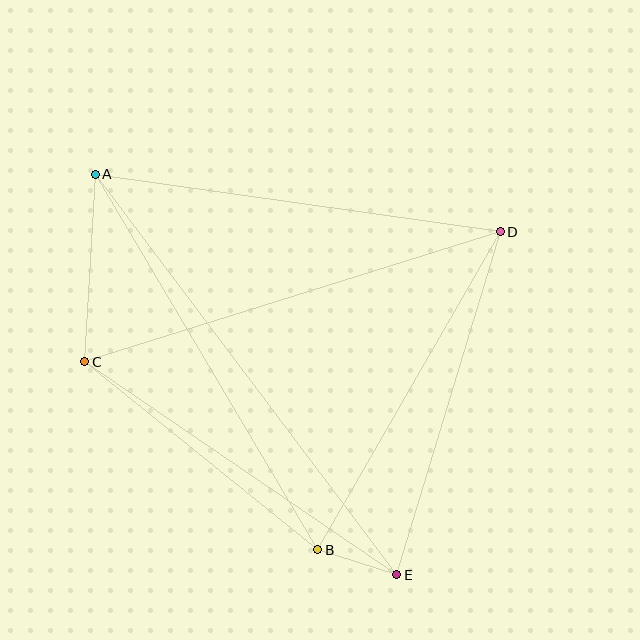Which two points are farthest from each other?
Points A and E are farthest from each other.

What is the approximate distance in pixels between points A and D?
The distance between A and D is approximately 409 pixels.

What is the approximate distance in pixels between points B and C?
The distance between B and C is approximately 299 pixels.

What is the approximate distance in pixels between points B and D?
The distance between B and D is approximately 366 pixels.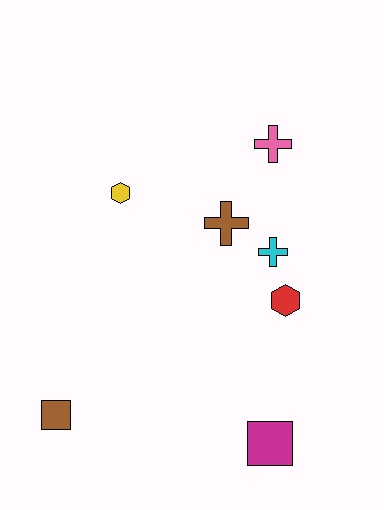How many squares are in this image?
There are 2 squares.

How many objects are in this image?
There are 7 objects.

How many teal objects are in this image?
There are no teal objects.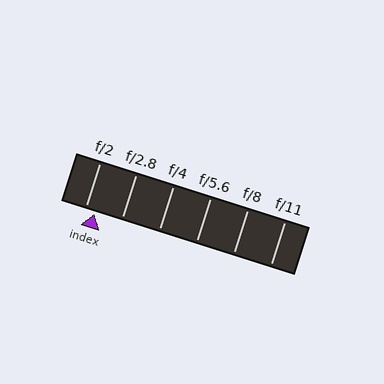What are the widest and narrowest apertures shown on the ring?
The widest aperture shown is f/2 and the narrowest is f/11.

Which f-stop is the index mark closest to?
The index mark is closest to f/2.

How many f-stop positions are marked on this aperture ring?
There are 6 f-stop positions marked.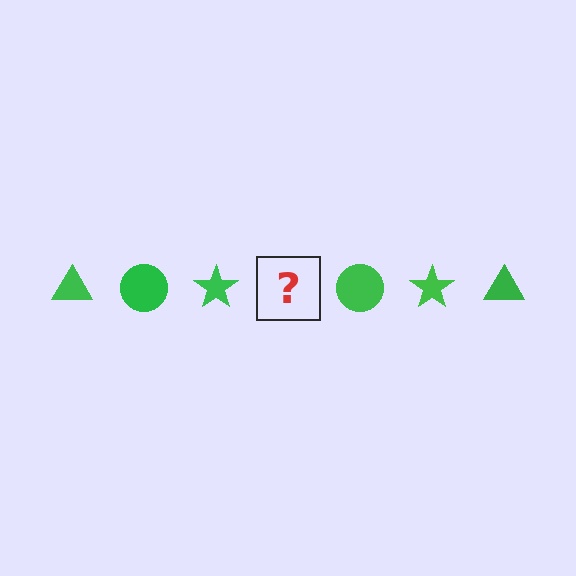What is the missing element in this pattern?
The missing element is a green triangle.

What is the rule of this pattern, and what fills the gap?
The rule is that the pattern cycles through triangle, circle, star shapes in green. The gap should be filled with a green triangle.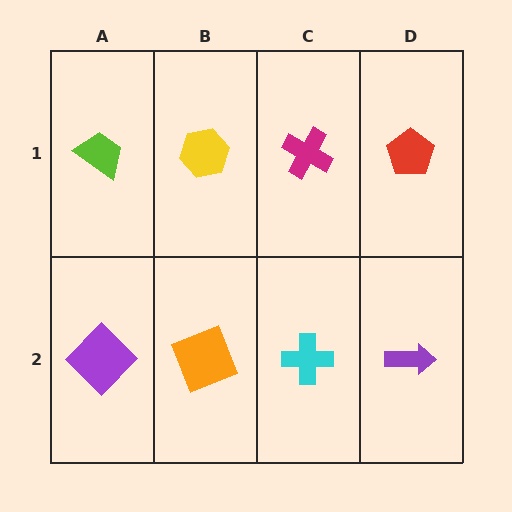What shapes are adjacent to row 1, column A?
A purple diamond (row 2, column A), a yellow hexagon (row 1, column B).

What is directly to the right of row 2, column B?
A cyan cross.